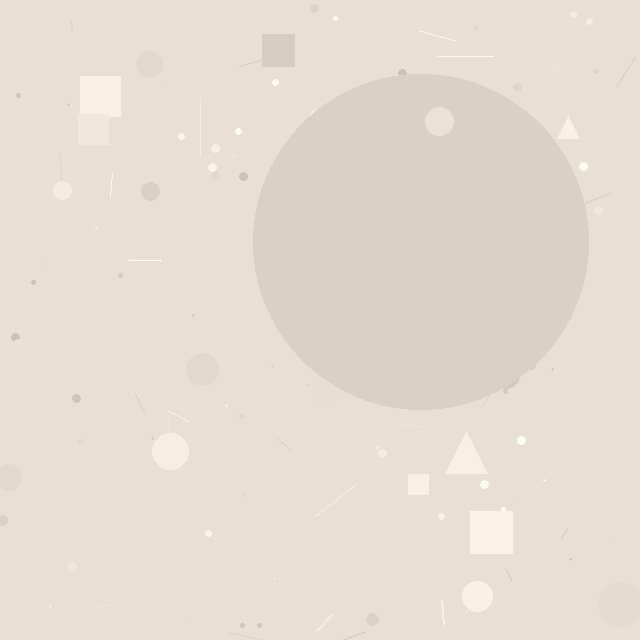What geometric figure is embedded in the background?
A circle is embedded in the background.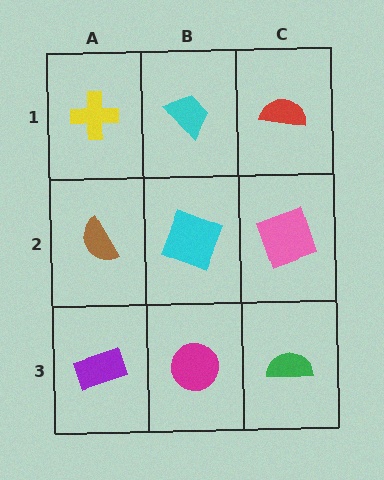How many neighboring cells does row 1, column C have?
2.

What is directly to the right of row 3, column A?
A magenta circle.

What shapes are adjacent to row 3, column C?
A pink square (row 2, column C), a magenta circle (row 3, column B).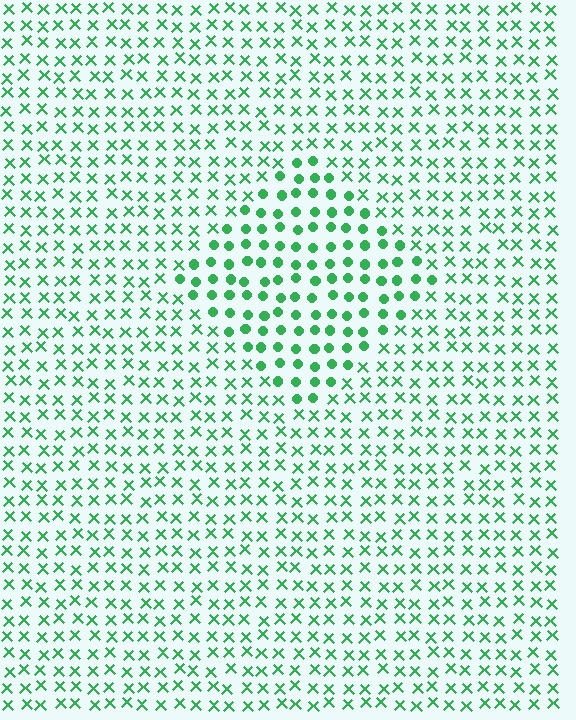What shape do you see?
I see a diamond.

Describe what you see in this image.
The image is filled with small green elements arranged in a uniform grid. A diamond-shaped region contains circles, while the surrounding area contains X marks. The boundary is defined purely by the change in element shape.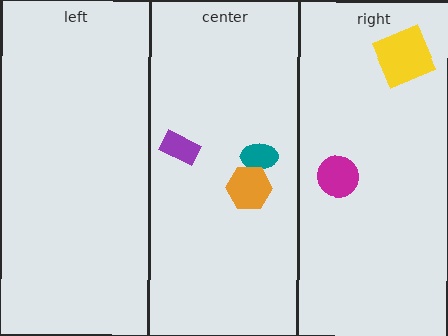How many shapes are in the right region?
2.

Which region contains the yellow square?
The right region.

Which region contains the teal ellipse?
The center region.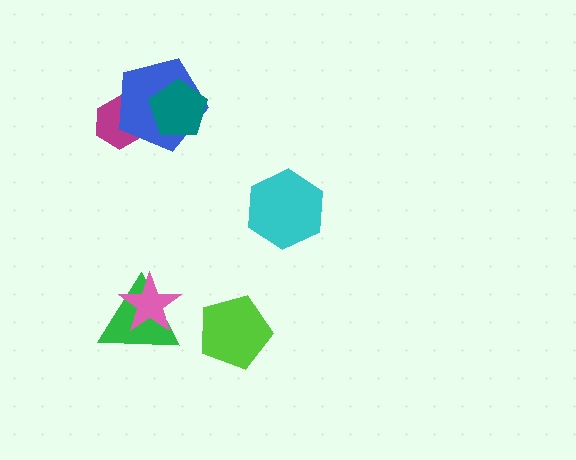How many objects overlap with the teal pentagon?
1 object overlaps with the teal pentagon.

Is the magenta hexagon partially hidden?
Yes, it is partially covered by another shape.